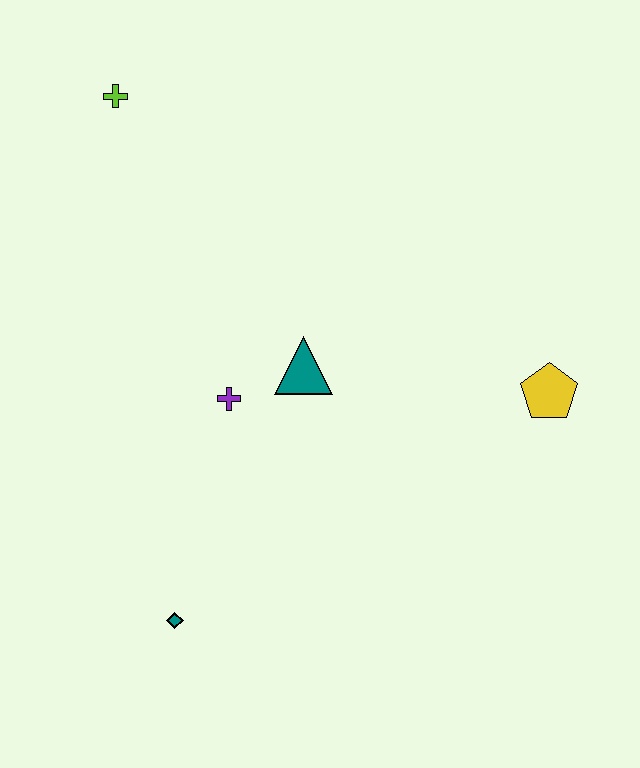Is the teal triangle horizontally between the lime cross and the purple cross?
No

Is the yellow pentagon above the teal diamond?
Yes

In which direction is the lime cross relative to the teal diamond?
The lime cross is above the teal diamond.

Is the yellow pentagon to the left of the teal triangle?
No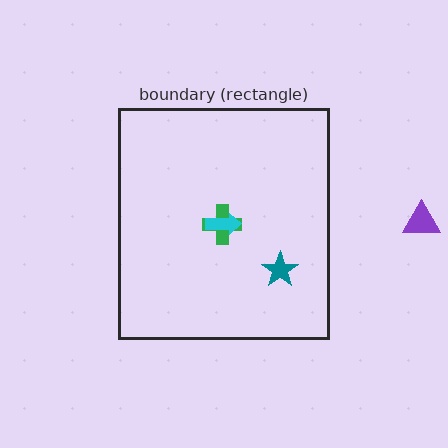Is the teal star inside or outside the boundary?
Inside.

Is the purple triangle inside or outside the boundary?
Outside.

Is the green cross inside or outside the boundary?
Inside.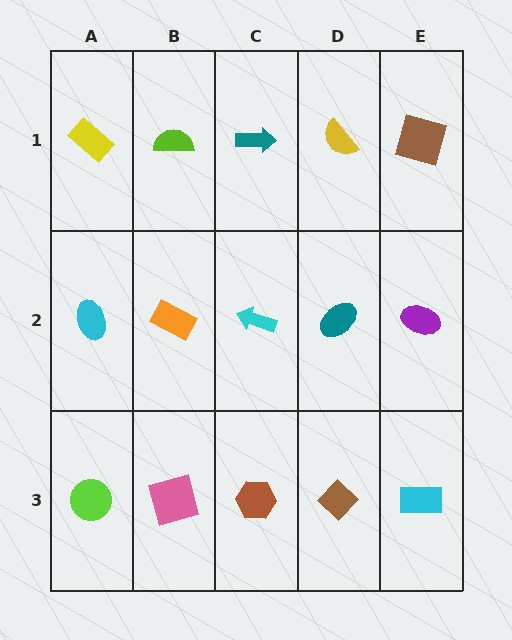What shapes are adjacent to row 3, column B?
An orange rectangle (row 2, column B), a lime circle (row 3, column A), a brown hexagon (row 3, column C).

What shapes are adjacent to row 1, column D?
A teal ellipse (row 2, column D), a teal arrow (row 1, column C), a brown square (row 1, column E).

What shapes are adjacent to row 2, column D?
A yellow semicircle (row 1, column D), a brown diamond (row 3, column D), a cyan arrow (row 2, column C), a purple ellipse (row 2, column E).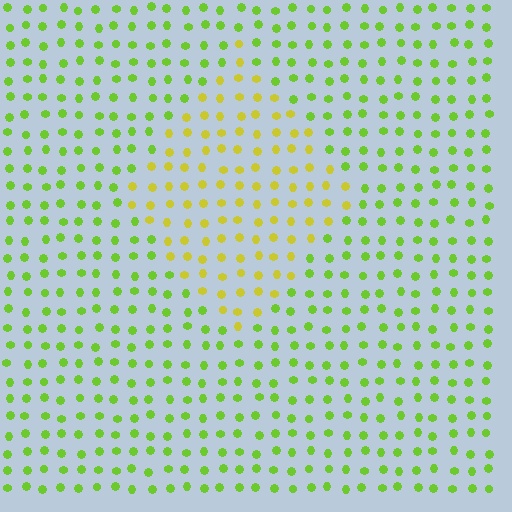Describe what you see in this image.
The image is filled with small lime elements in a uniform arrangement. A diamond-shaped region is visible where the elements are tinted to a slightly different hue, forming a subtle color boundary.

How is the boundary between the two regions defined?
The boundary is defined purely by a slight shift in hue (about 36 degrees). Spacing, size, and orientation are identical on both sides.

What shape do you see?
I see a diamond.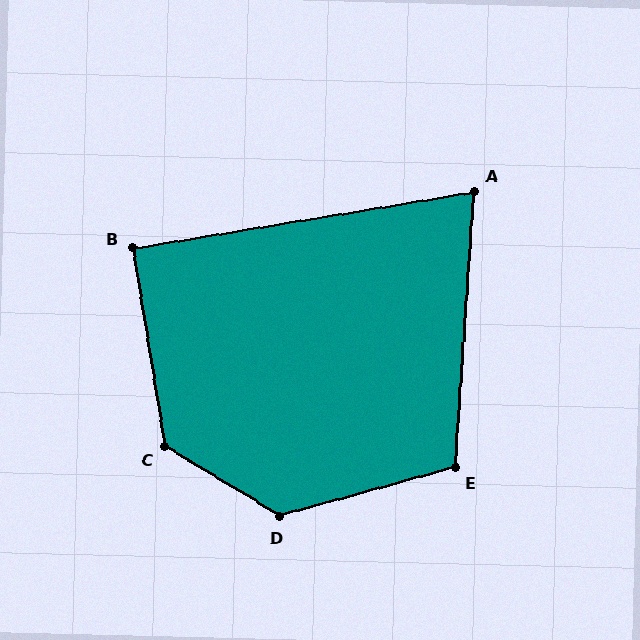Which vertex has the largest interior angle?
D, at approximately 133 degrees.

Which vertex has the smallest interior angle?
A, at approximately 77 degrees.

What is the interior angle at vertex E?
Approximately 109 degrees (obtuse).